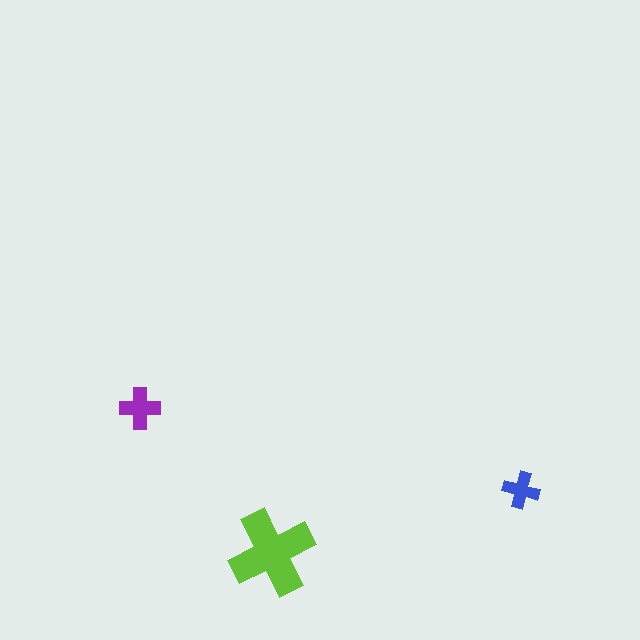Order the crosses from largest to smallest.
the lime one, the purple one, the blue one.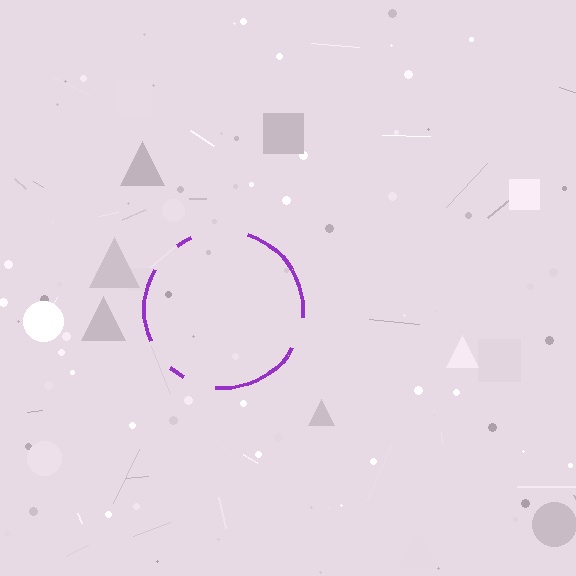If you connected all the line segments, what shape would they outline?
They would outline a circle.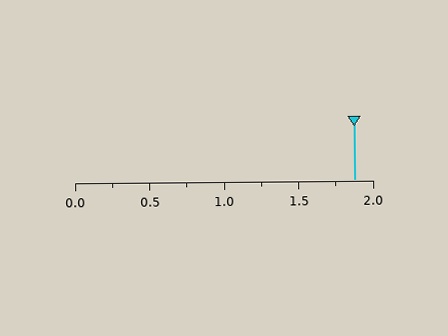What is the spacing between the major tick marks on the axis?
The major ticks are spaced 0.5 apart.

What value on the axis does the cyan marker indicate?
The marker indicates approximately 1.88.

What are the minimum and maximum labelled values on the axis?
The axis runs from 0.0 to 2.0.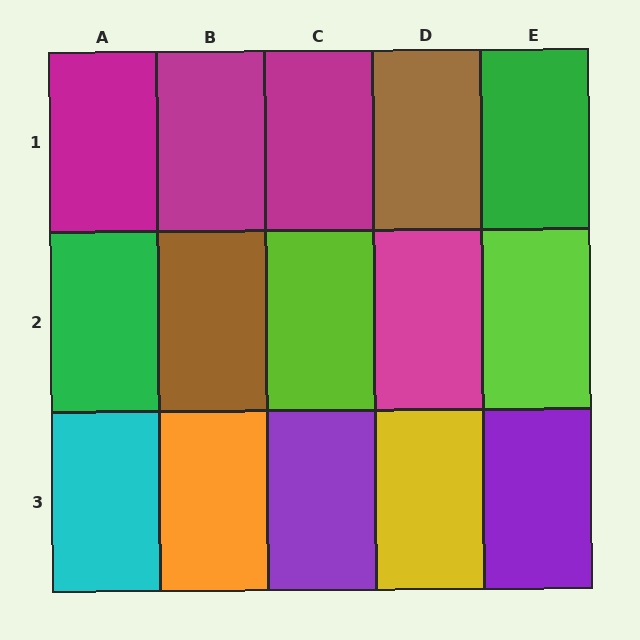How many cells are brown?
2 cells are brown.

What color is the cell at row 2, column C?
Lime.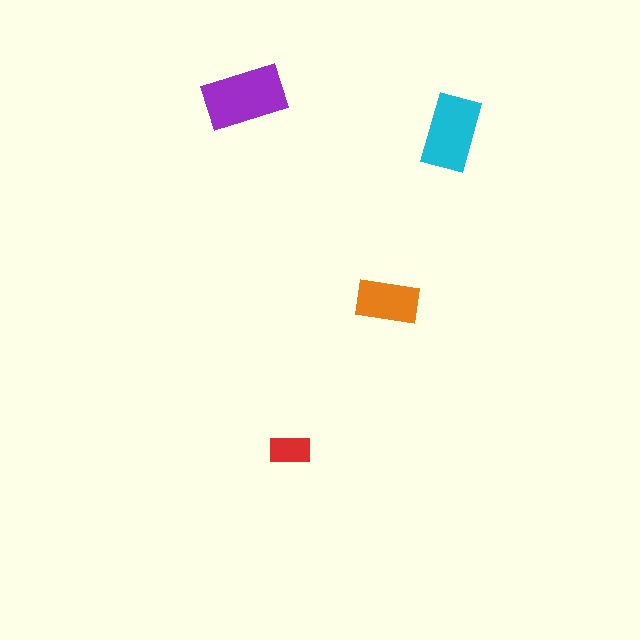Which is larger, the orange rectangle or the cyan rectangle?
The cyan one.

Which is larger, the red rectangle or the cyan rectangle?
The cyan one.